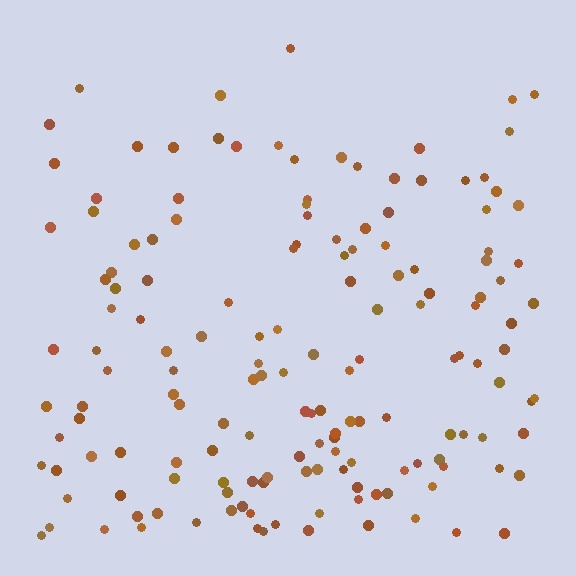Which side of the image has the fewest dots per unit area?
The top.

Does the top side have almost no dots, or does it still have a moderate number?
Still a moderate number, just noticeably fewer than the bottom.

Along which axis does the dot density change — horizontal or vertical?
Vertical.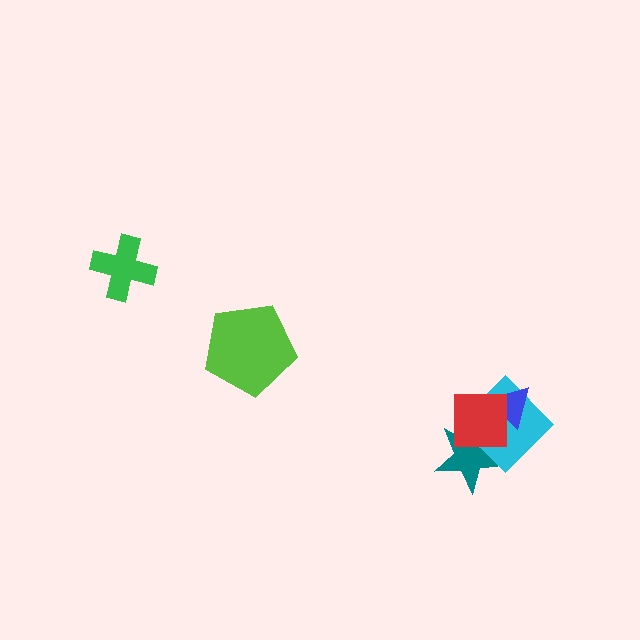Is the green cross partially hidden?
No, no other shape covers it.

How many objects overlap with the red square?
3 objects overlap with the red square.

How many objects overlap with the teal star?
2 objects overlap with the teal star.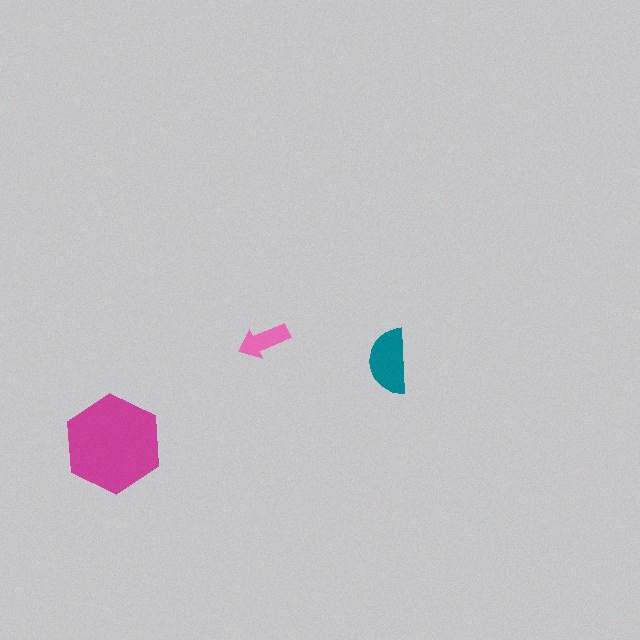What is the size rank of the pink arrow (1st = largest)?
3rd.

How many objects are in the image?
There are 3 objects in the image.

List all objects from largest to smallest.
The magenta hexagon, the teal semicircle, the pink arrow.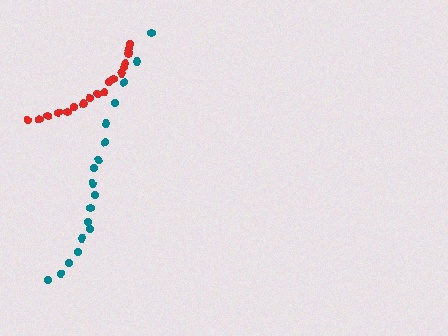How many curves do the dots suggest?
There are 2 distinct paths.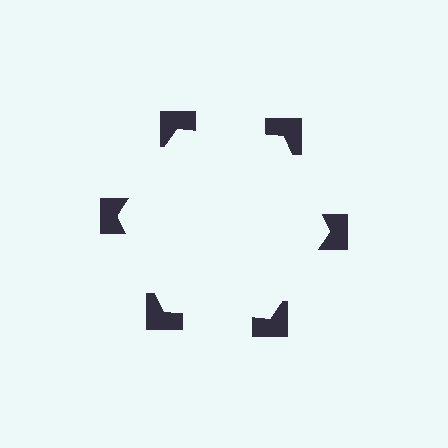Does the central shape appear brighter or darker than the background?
It typically appears slightly brighter than the background, even though no actual brightness change is drawn.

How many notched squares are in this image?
There are 6 — one at each vertex of the illusory hexagon.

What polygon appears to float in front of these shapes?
An illusory hexagon — its edges are inferred from the aligned wedge cuts in the notched squares, not physically drawn.